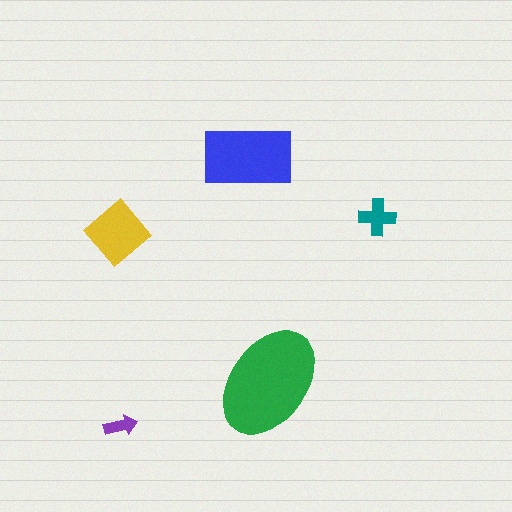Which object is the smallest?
The purple arrow.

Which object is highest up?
The blue rectangle is topmost.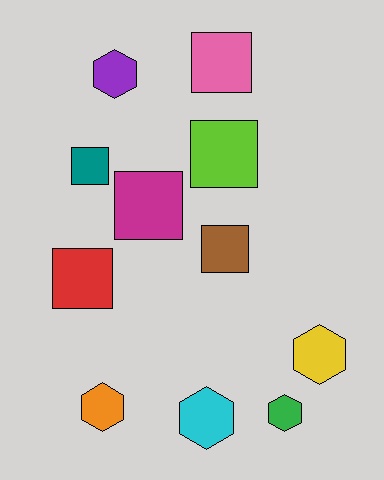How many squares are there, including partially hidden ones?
There are 6 squares.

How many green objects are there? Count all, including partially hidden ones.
There is 1 green object.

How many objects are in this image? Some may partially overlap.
There are 11 objects.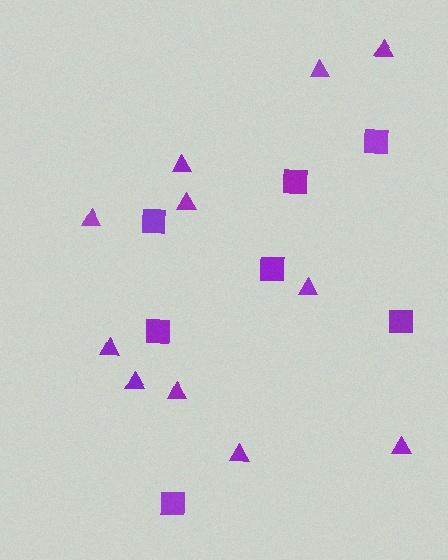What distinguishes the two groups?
There are 2 groups: one group of squares (7) and one group of triangles (11).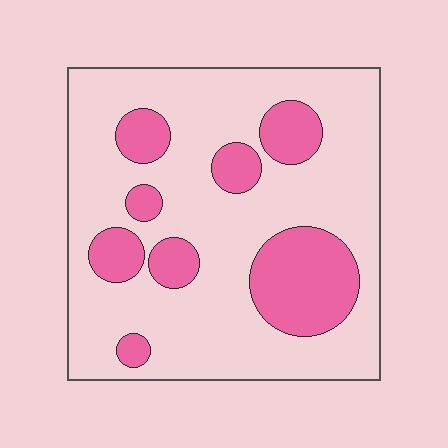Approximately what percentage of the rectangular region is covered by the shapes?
Approximately 25%.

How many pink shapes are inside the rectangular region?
8.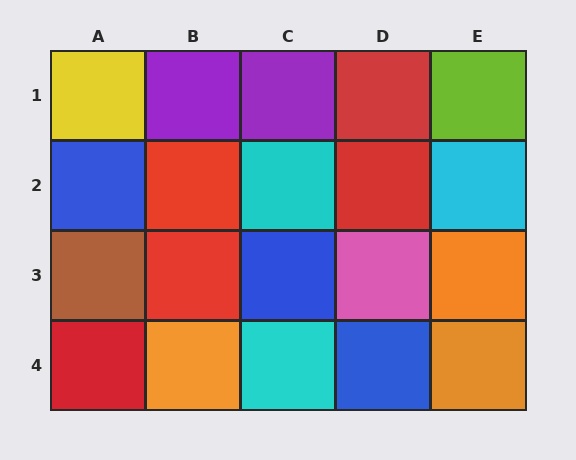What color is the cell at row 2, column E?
Cyan.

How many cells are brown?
1 cell is brown.